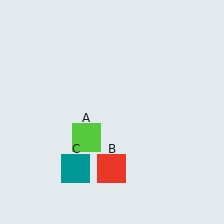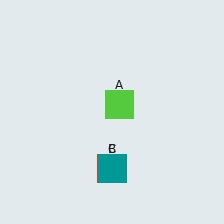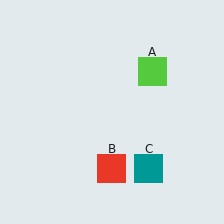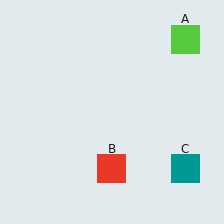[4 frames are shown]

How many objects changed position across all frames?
2 objects changed position: lime square (object A), teal square (object C).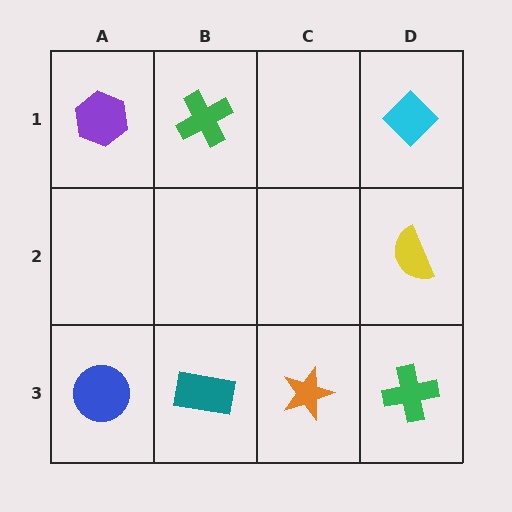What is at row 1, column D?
A cyan diamond.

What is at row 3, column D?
A green cross.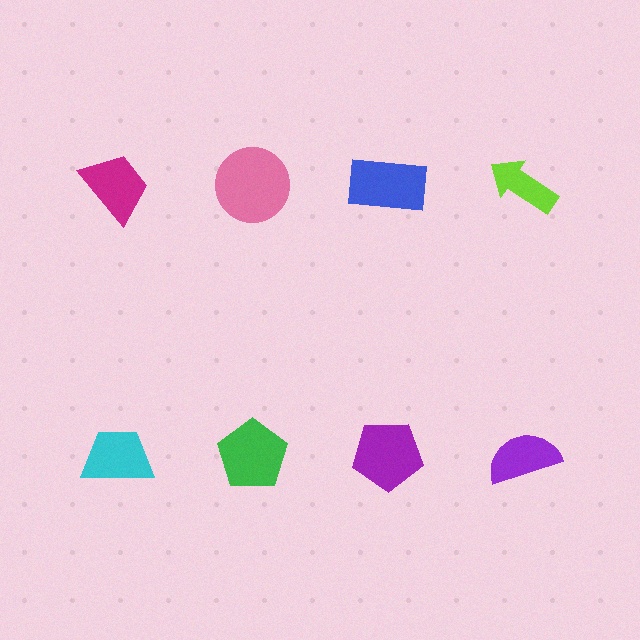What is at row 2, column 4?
A purple semicircle.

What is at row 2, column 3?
A purple pentagon.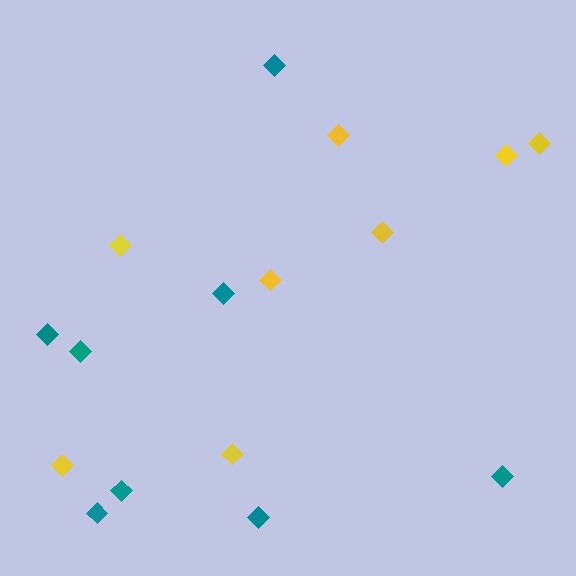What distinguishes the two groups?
There are 2 groups: one group of teal diamonds (8) and one group of yellow diamonds (8).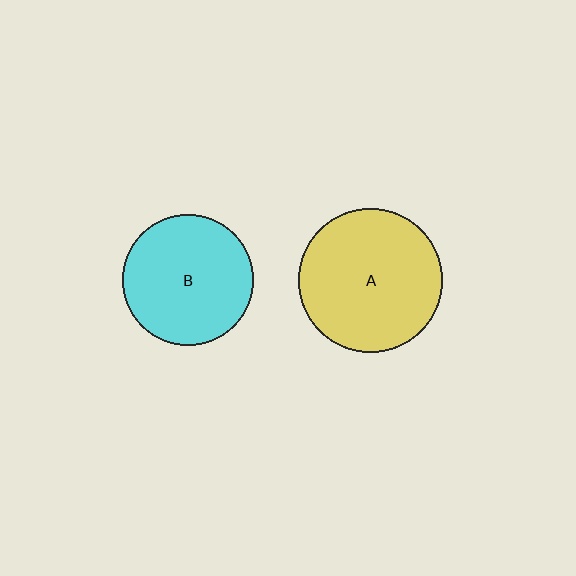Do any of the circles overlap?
No, none of the circles overlap.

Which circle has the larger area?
Circle A (yellow).